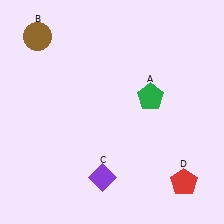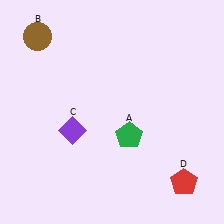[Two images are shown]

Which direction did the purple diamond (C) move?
The purple diamond (C) moved up.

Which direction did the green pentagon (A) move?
The green pentagon (A) moved down.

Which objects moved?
The objects that moved are: the green pentagon (A), the purple diamond (C).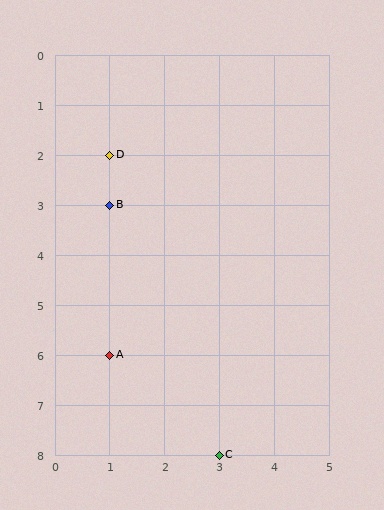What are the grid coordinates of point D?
Point D is at grid coordinates (1, 2).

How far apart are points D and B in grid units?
Points D and B are 1 row apart.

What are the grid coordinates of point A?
Point A is at grid coordinates (1, 6).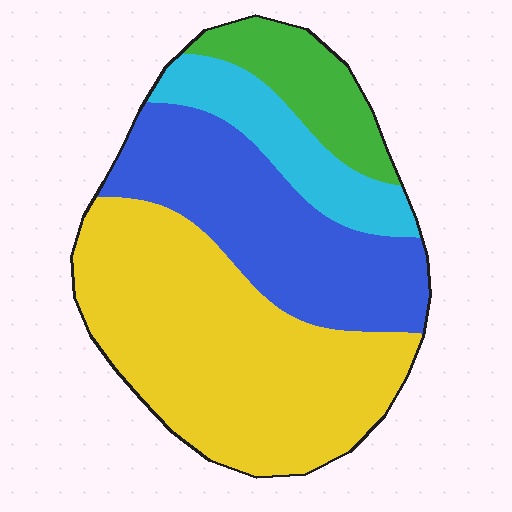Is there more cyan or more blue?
Blue.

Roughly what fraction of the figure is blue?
Blue covers 29% of the figure.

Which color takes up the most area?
Yellow, at roughly 45%.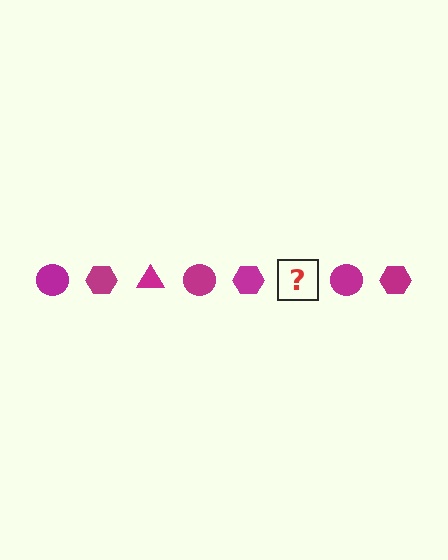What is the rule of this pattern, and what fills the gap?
The rule is that the pattern cycles through circle, hexagon, triangle shapes in magenta. The gap should be filled with a magenta triangle.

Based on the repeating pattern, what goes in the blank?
The blank should be a magenta triangle.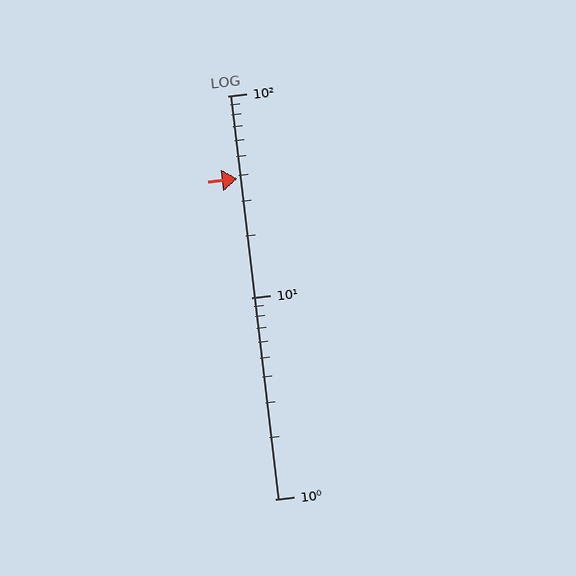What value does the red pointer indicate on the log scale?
The pointer indicates approximately 39.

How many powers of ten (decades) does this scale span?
The scale spans 2 decades, from 1 to 100.